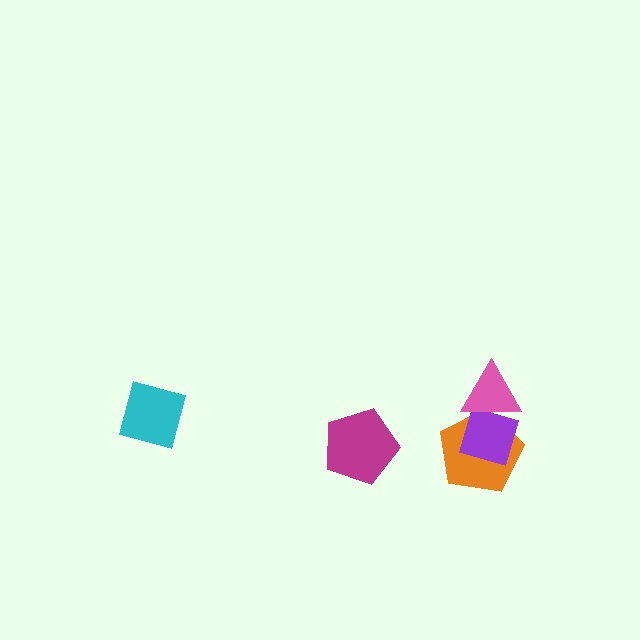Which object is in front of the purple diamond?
The pink triangle is in front of the purple diamond.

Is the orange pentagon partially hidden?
Yes, it is partially covered by another shape.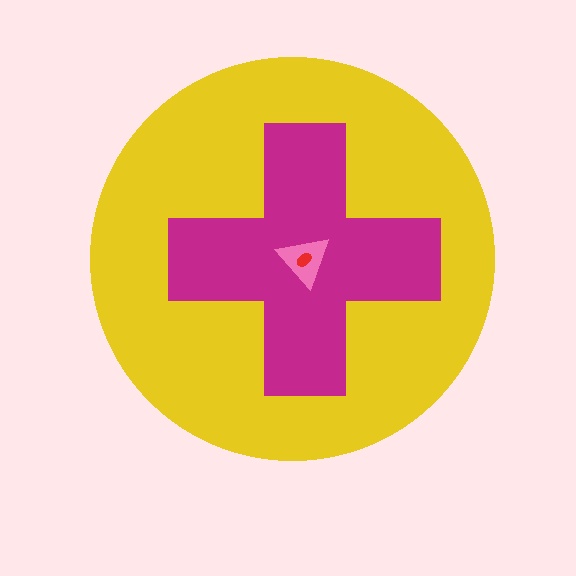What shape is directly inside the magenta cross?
The pink triangle.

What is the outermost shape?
The yellow circle.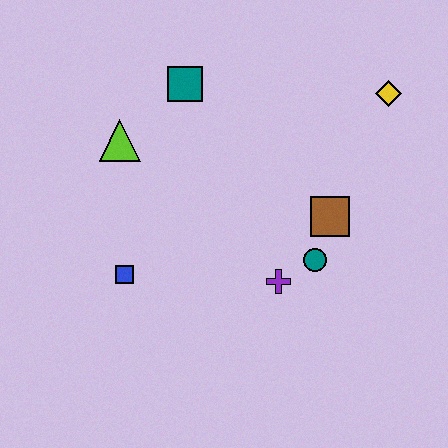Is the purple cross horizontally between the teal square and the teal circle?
Yes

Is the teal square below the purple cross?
No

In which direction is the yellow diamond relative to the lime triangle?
The yellow diamond is to the right of the lime triangle.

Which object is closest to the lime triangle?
The teal square is closest to the lime triangle.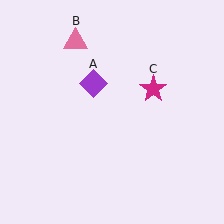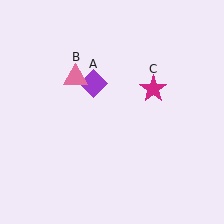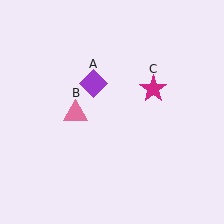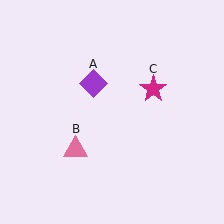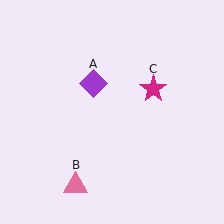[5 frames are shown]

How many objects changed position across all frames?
1 object changed position: pink triangle (object B).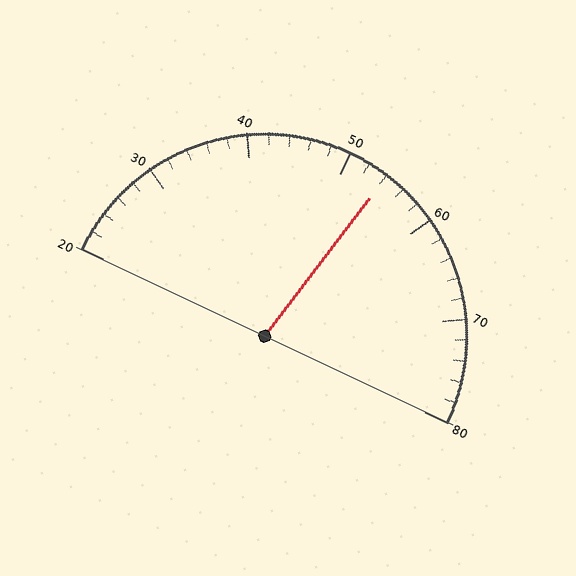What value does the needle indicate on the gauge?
The needle indicates approximately 54.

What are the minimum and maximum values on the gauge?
The gauge ranges from 20 to 80.